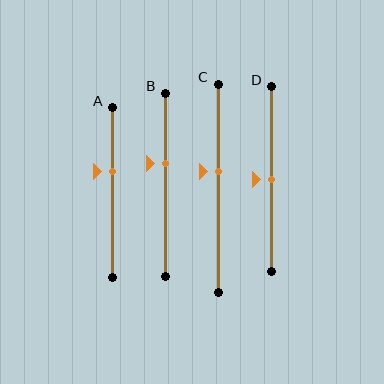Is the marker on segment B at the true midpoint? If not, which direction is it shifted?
No, the marker on segment B is shifted upward by about 12% of the segment length.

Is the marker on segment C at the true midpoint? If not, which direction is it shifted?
No, the marker on segment C is shifted upward by about 8% of the segment length.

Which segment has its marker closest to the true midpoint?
Segment D has its marker closest to the true midpoint.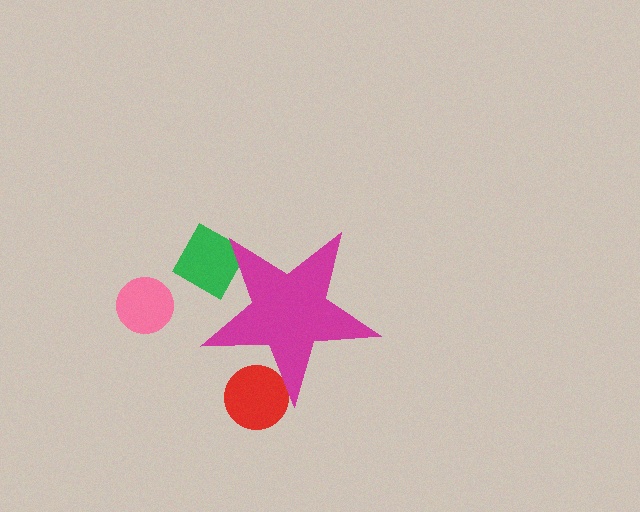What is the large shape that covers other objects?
A magenta star.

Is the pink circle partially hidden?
No, the pink circle is fully visible.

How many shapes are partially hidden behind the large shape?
2 shapes are partially hidden.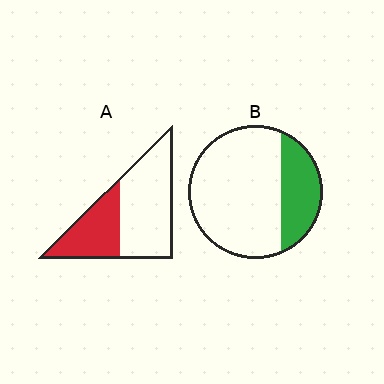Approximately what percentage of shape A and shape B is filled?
A is approximately 35% and B is approximately 25%.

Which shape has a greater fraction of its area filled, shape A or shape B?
Shape A.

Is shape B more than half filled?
No.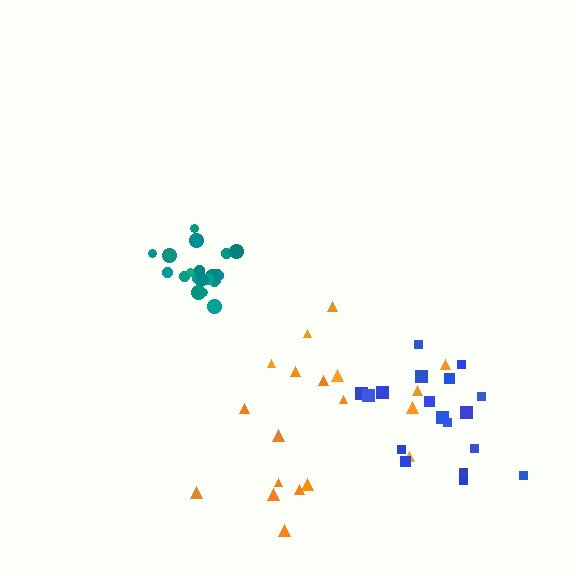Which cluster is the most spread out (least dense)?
Orange.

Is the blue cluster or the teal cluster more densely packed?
Teal.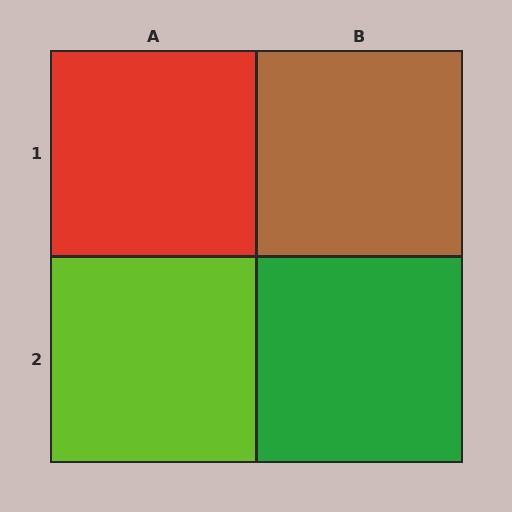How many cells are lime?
1 cell is lime.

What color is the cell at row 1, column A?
Red.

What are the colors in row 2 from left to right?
Lime, green.